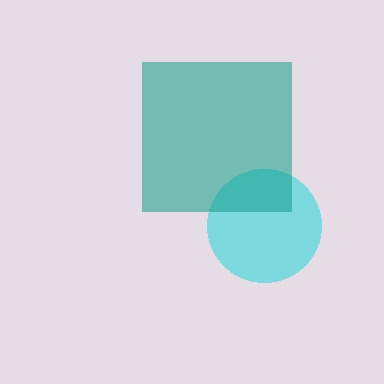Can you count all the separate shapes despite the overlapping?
Yes, there are 2 separate shapes.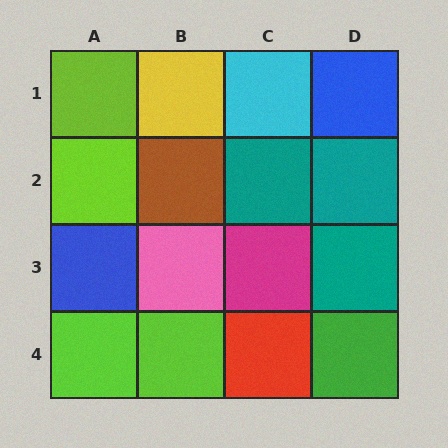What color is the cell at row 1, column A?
Lime.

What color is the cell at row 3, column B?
Pink.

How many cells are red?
1 cell is red.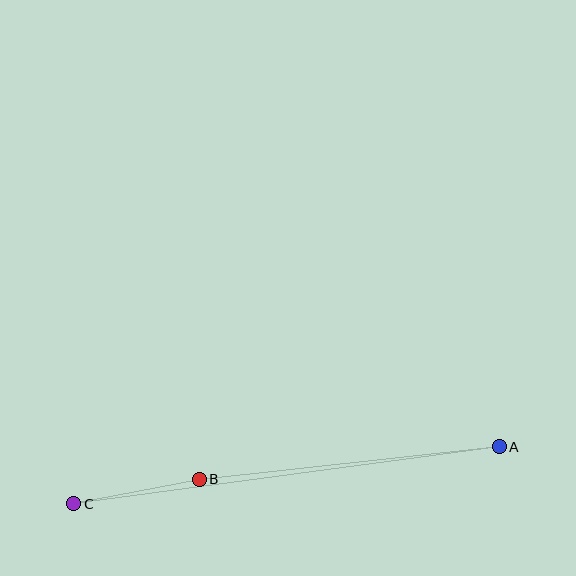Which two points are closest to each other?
Points B and C are closest to each other.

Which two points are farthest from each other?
Points A and C are farthest from each other.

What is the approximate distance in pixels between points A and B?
The distance between A and B is approximately 302 pixels.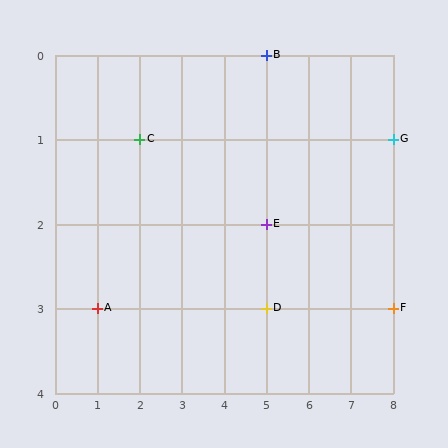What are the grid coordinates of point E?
Point E is at grid coordinates (5, 2).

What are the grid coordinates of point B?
Point B is at grid coordinates (5, 0).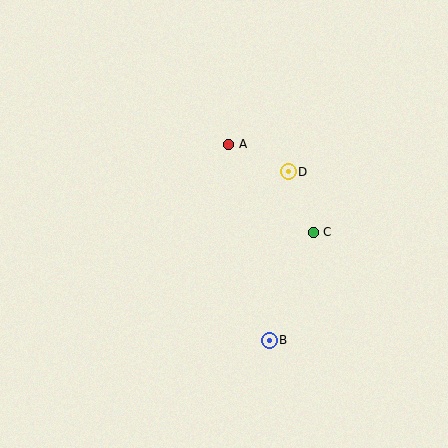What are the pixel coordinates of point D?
Point D is at (288, 172).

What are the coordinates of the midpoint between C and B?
The midpoint between C and B is at (291, 286).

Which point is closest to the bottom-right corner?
Point B is closest to the bottom-right corner.